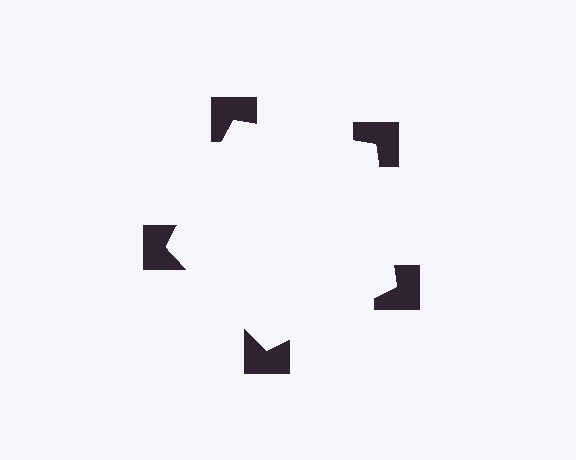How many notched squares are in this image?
There are 5 — one at each vertex of the illusory pentagon.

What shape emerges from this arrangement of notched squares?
An illusory pentagon — its edges are inferred from the aligned wedge cuts in the notched squares, not physically drawn.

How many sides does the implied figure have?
5 sides.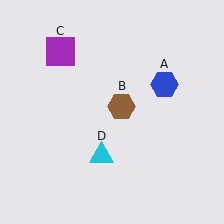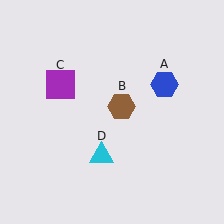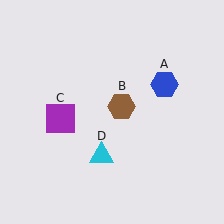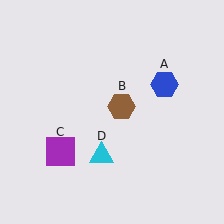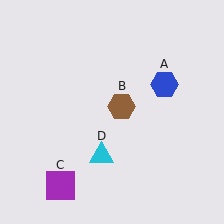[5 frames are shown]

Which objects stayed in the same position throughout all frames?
Blue hexagon (object A) and brown hexagon (object B) and cyan triangle (object D) remained stationary.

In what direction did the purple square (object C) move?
The purple square (object C) moved down.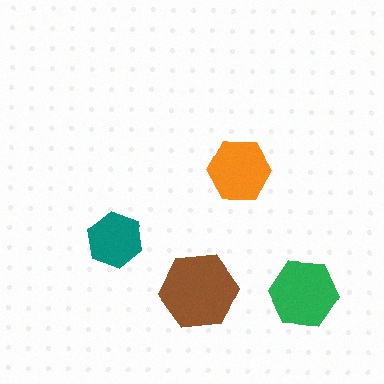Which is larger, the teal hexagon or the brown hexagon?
The brown one.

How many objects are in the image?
There are 4 objects in the image.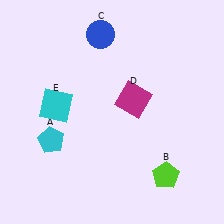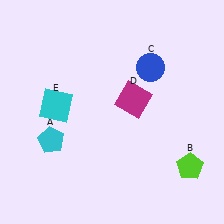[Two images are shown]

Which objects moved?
The objects that moved are: the lime pentagon (B), the blue circle (C).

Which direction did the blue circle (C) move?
The blue circle (C) moved right.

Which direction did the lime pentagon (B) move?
The lime pentagon (B) moved right.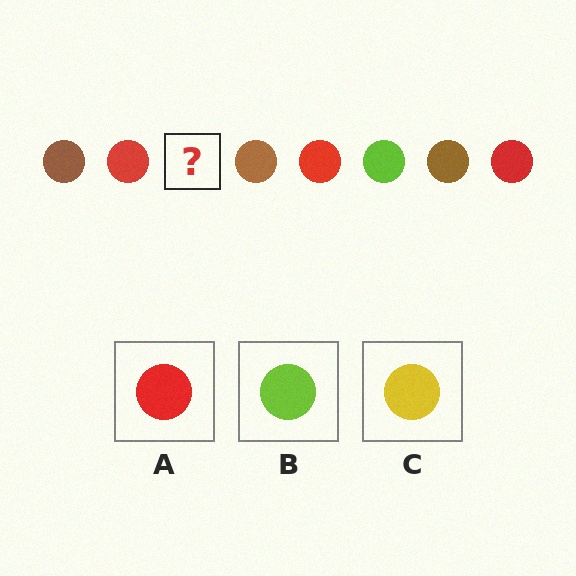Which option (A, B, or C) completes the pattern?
B.